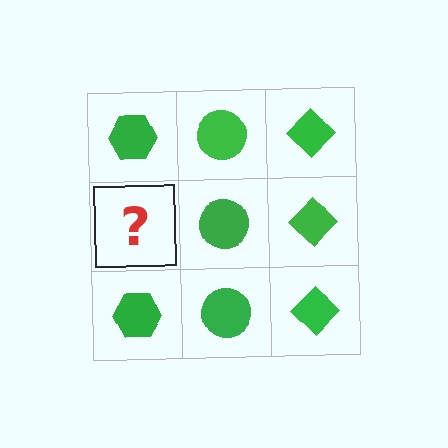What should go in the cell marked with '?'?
The missing cell should contain a green hexagon.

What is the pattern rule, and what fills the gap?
The rule is that each column has a consistent shape. The gap should be filled with a green hexagon.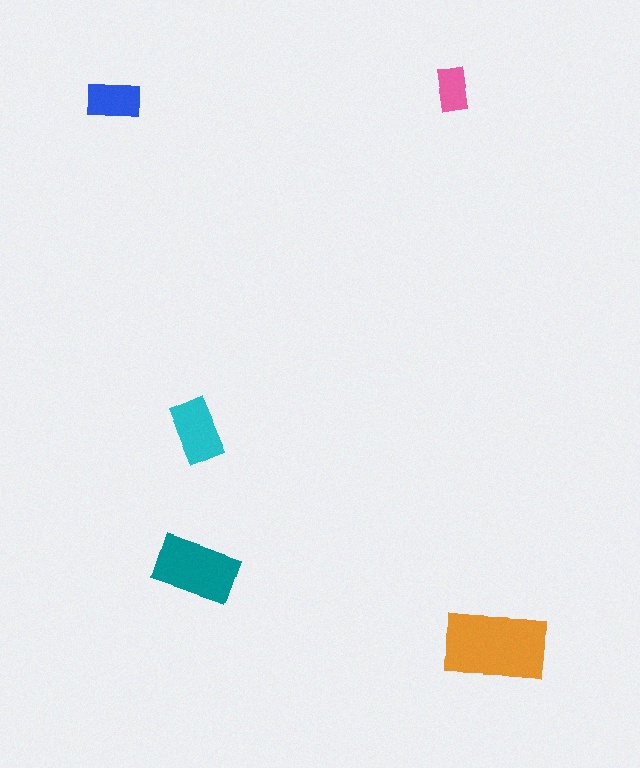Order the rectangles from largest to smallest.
the orange one, the teal one, the cyan one, the blue one, the pink one.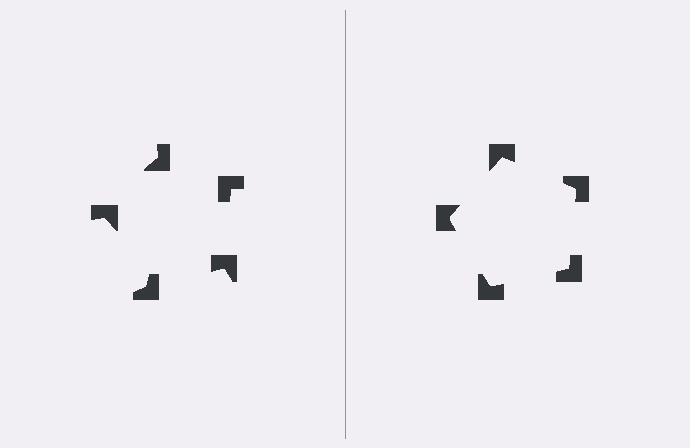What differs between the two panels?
The notched squares are positioned identically on both sides; only the wedge orientations differ. On the right they align to a pentagon; on the left they are misaligned.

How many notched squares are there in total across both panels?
10 — 5 on each side.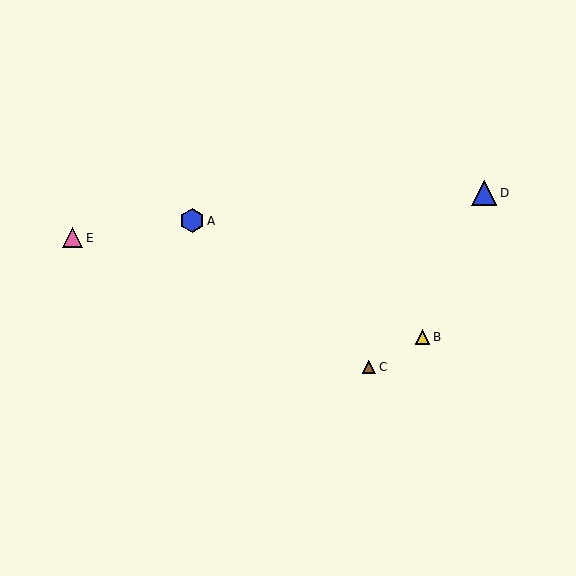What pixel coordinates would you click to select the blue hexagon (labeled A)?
Click at (192, 221) to select the blue hexagon A.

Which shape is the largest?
The blue triangle (labeled D) is the largest.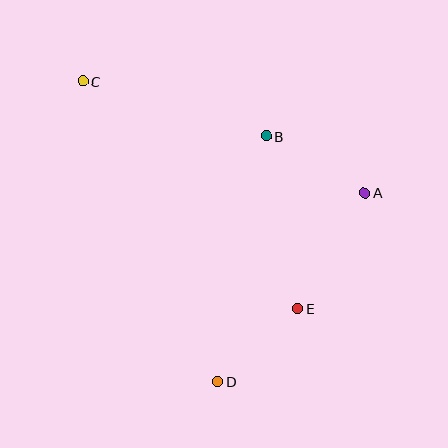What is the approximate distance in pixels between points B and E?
The distance between B and E is approximately 175 pixels.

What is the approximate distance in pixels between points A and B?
The distance between A and B is approximately 114 pixels.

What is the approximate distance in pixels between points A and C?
The distance between A and C is approximately 304 pixels.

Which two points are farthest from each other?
Points C and D are farthest from each other.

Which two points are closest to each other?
Points D and E are closest to each other.